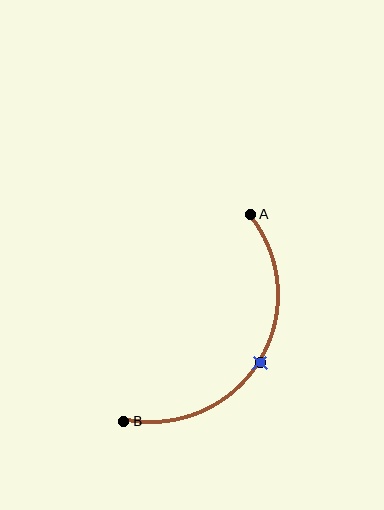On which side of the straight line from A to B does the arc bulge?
The arc bulges to the right of the straight line connecting A and B.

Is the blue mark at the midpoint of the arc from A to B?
Yes. The blue mark lies on the arc at equal arc-length from both A and B — it is the arc midpoint.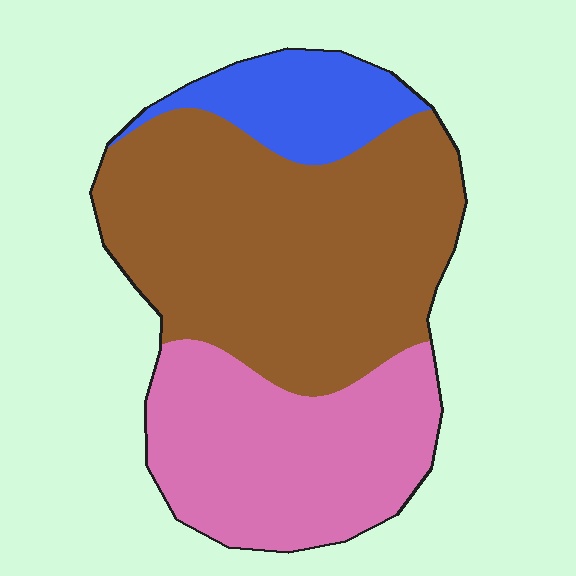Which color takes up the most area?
Brown, at roughly 55%.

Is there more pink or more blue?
Pink.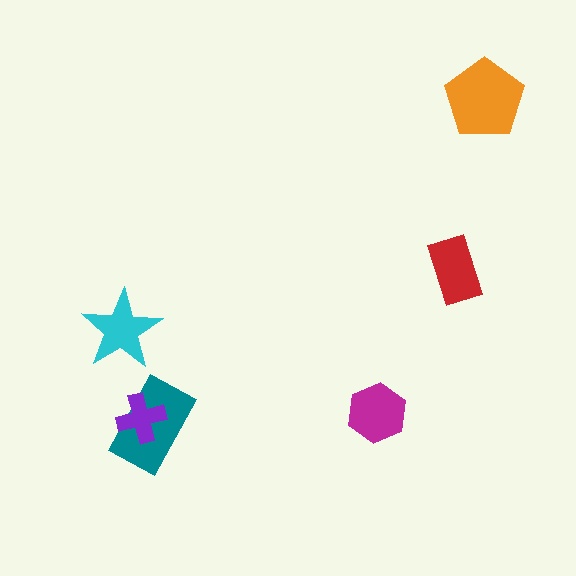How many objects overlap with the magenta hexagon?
0 objects overlap with the magenta hexagon.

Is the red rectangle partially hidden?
No, no other shape covers it.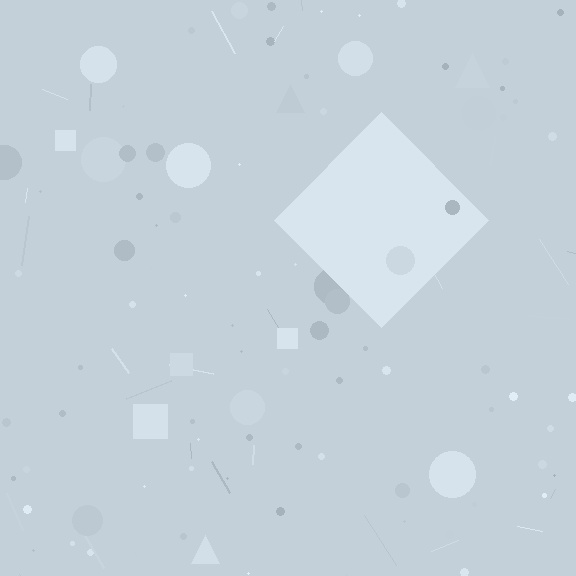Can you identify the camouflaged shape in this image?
The camouflaged shape is a diamond.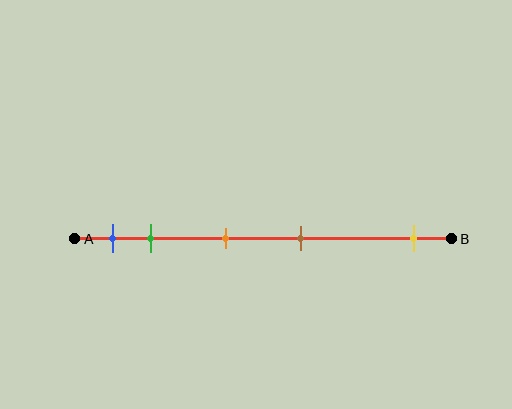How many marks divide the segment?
There are 5 marks dividing the segment.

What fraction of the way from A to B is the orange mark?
The orange mark is approximately 40% (0.4) of the way from A to B.